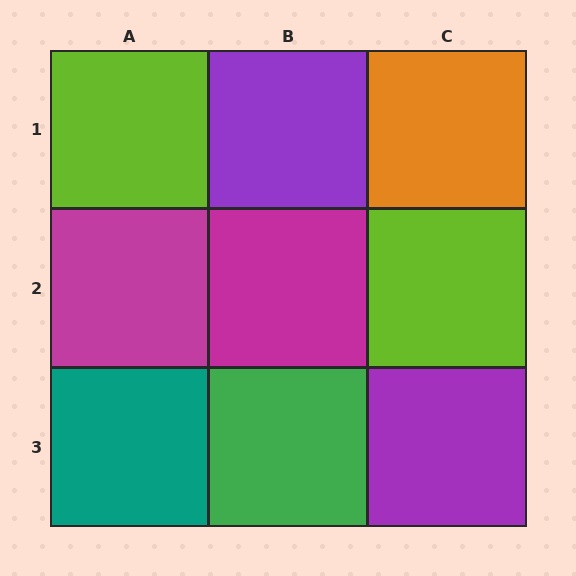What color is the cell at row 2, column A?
Magenta.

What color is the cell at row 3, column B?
Green.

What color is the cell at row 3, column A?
Teal.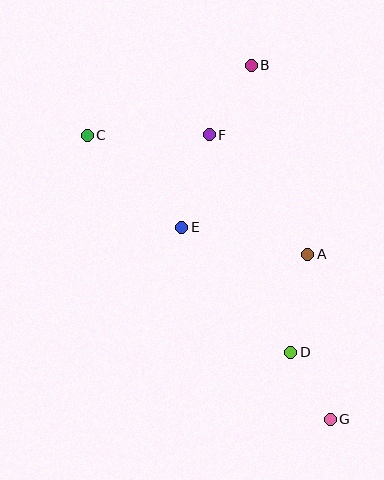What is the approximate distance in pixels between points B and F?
The distance between B and F is approximately 81 pixels.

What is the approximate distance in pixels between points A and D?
The distance between A and D is approximately 99 pixels.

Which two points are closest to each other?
Points D and G are closest to each other.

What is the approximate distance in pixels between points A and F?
The distance between A and F is approximately 155 pixels.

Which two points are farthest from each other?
Points C and G are farthest from each other.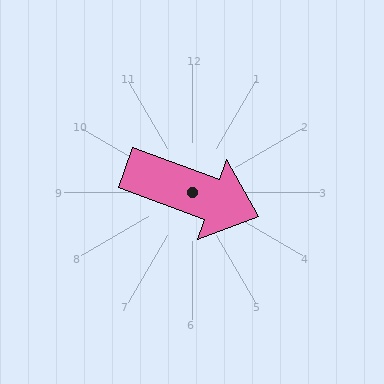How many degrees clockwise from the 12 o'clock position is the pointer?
Approximately 110 degrees.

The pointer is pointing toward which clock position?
Roughly 4 o'clock.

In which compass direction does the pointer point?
East.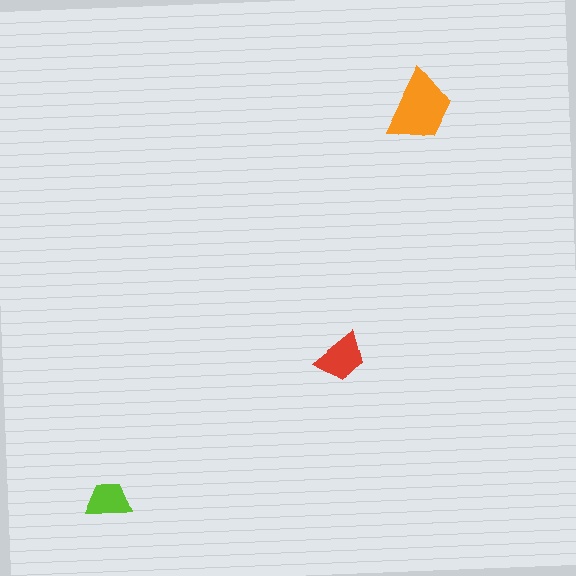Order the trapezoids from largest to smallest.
the orange one, the red one, the lime one.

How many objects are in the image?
There are 3 objects in the image.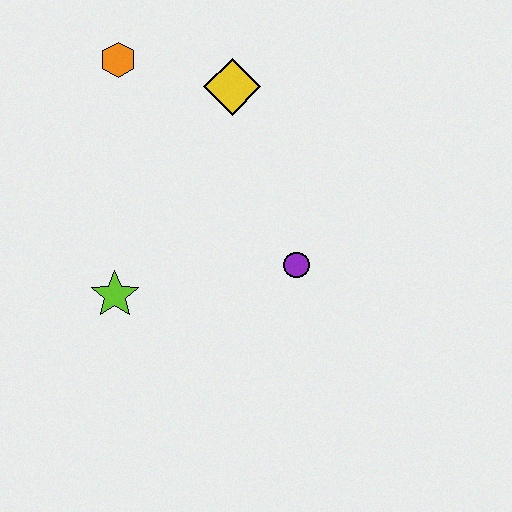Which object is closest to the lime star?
The purple circle is closest to the lime star.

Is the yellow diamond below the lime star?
No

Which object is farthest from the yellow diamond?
The lime star is farthest from the yellow diamond.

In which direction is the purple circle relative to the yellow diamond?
The purple circle is below the yellow diamond.